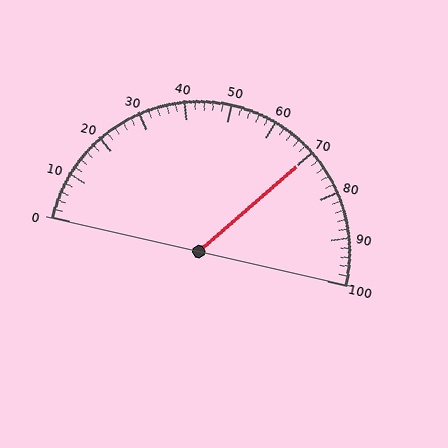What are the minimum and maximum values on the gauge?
The gauge ranges from 0 to 100.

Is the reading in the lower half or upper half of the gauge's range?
The reading is in the upper half of the range (0 to 100).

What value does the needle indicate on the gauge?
The needle indicates approximately 70.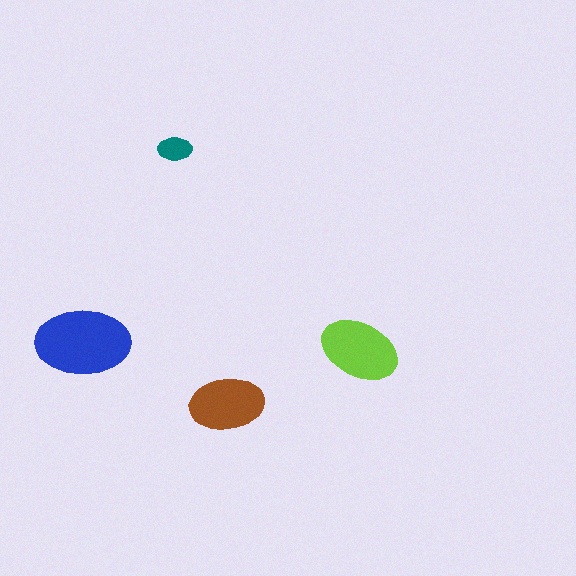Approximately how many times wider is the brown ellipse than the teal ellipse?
About 2 times wider.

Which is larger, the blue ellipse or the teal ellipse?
The blue one.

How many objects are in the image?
There are 4 objects in the image.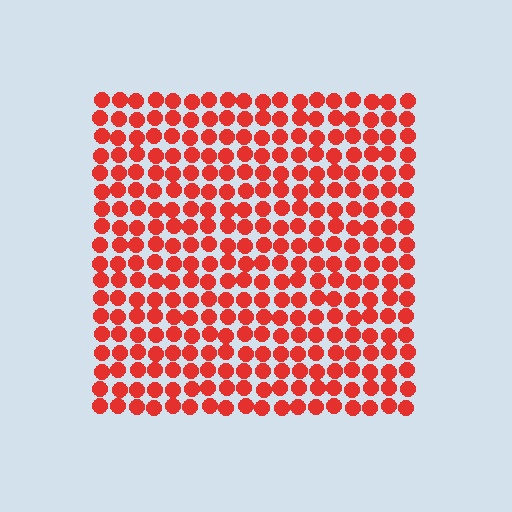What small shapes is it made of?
It is made of small circles.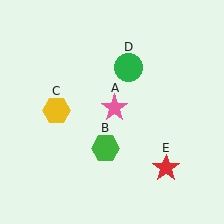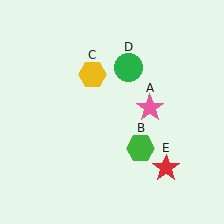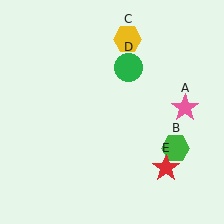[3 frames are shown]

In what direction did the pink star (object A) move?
The pink star (object A) moved right.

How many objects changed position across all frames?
3 objects changed position: pink star (object A), green hexagon (object B), yellow hexagon (object C).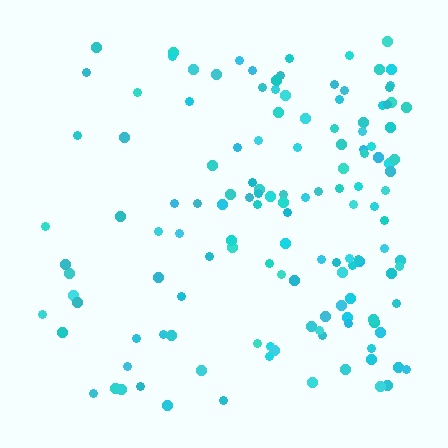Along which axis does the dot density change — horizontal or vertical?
Horizontal.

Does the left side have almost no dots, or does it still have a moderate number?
Still a moderate number, just noticeably fewer than the right.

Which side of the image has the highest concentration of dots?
The right.